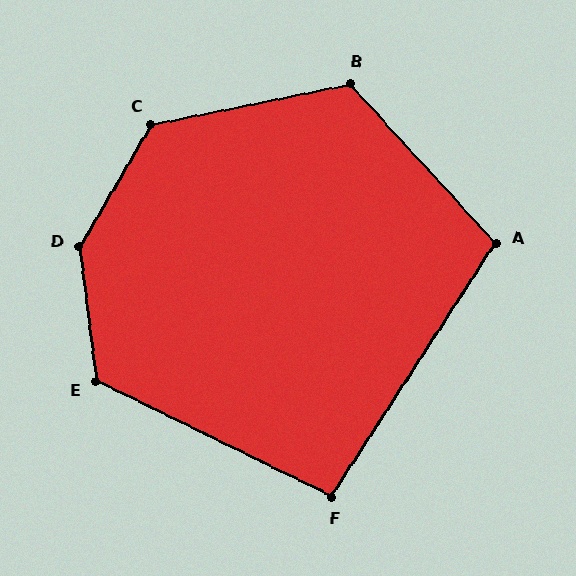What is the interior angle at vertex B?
Approximately 121 degrees (obtuse).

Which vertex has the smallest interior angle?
F, at approximately 97 degrees.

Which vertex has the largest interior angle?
D, at approximately 142 degrees.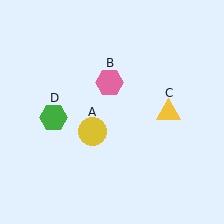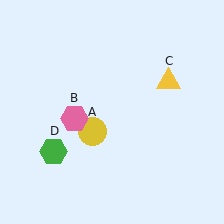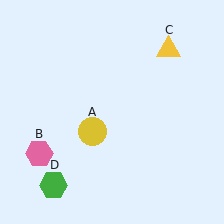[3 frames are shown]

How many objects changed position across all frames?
3 objects changed position: pink hexagon (object B), yellow triangle (object C), green hexagon (object D).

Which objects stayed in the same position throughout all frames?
Yellow circle (object A) remained stationary.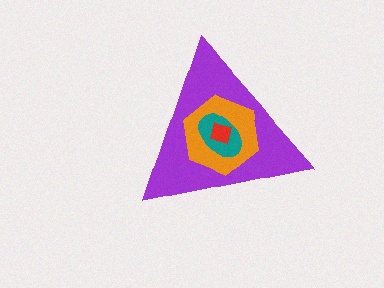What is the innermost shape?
The red square.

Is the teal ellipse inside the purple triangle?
Yes.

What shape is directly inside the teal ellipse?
The red square.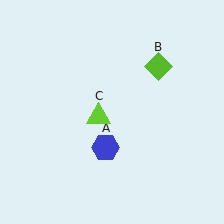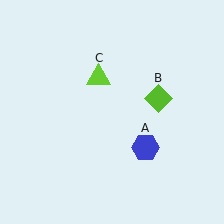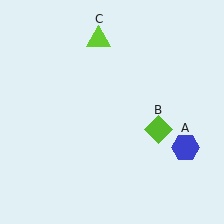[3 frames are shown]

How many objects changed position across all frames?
3 objects changed position: blue hexagon (object A), lime diamond (object B), lime triangle (object C).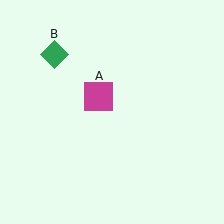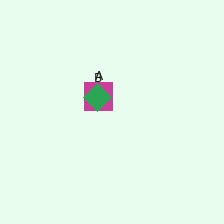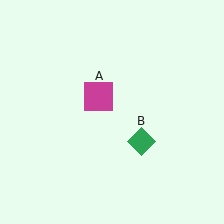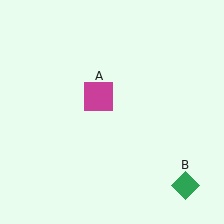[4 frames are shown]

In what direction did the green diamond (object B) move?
The green diamond (object B) moved down and to the right.